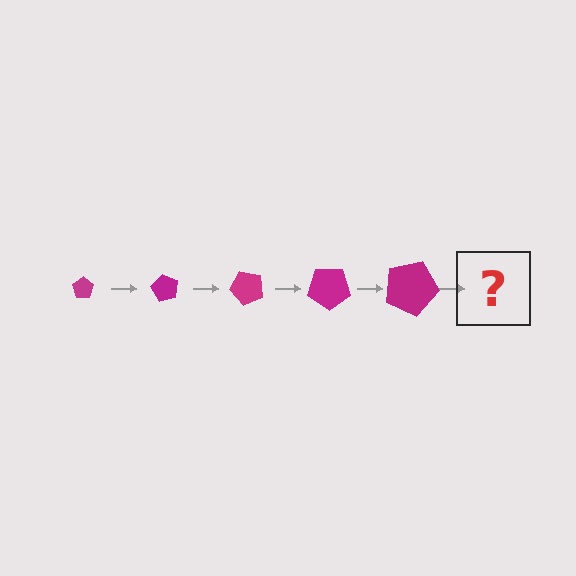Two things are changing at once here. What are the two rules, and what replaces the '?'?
The two rules are that the pentagon grows larger each step and it rotates 60 degrees each step. The '?' should be a pentagon, larger than the previous one and rotated 300 degrees from the start.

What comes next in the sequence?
The next element should be a pentagon, larger than the previous one and rotated 300 degrees from the start.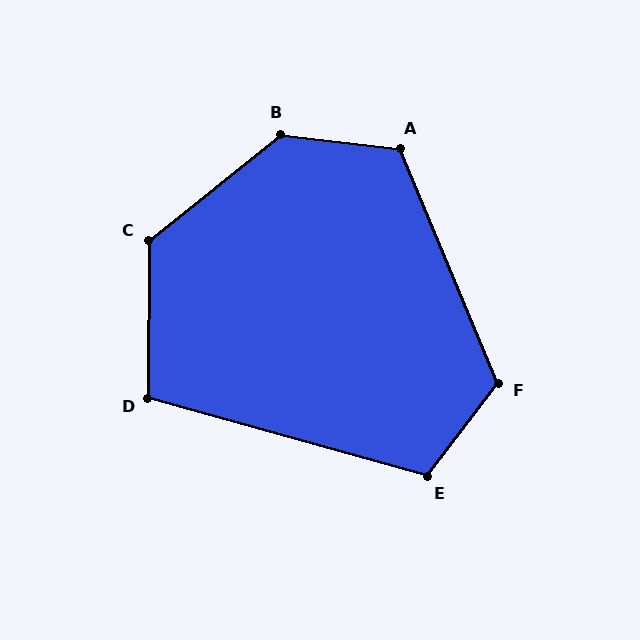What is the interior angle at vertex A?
Approximately 119 degrees (obtuse).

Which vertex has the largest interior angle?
B, at approximately 135 degrees.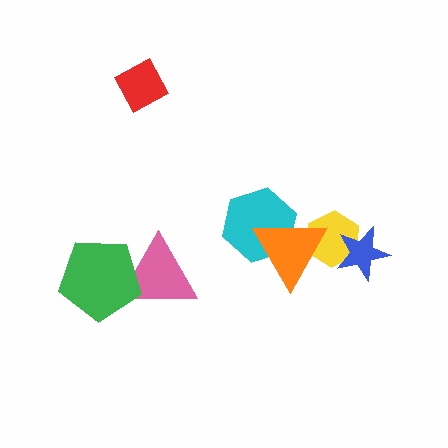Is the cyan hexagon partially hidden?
Yes, it is partially covered by another shape.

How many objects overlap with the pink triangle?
1 object overlaps with the pink triangle.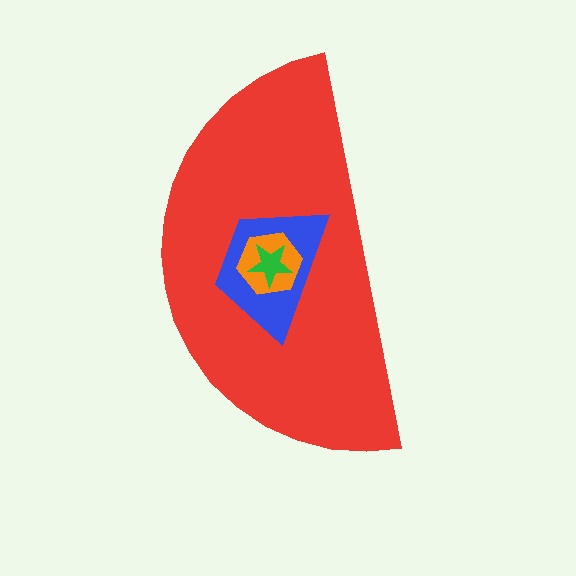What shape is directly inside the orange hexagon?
The green star.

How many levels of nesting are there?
4.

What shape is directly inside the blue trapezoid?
The orange hexagon.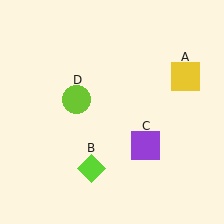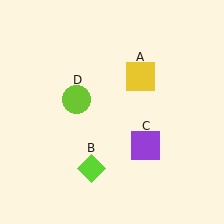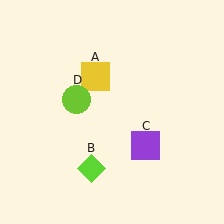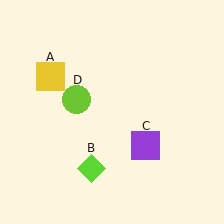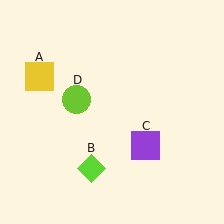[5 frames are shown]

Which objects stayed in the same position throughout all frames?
Lime diamond (object B) and purple square (object C) and lime circle (object D) remained stationary.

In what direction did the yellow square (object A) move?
The yellow square (object A) moved left.